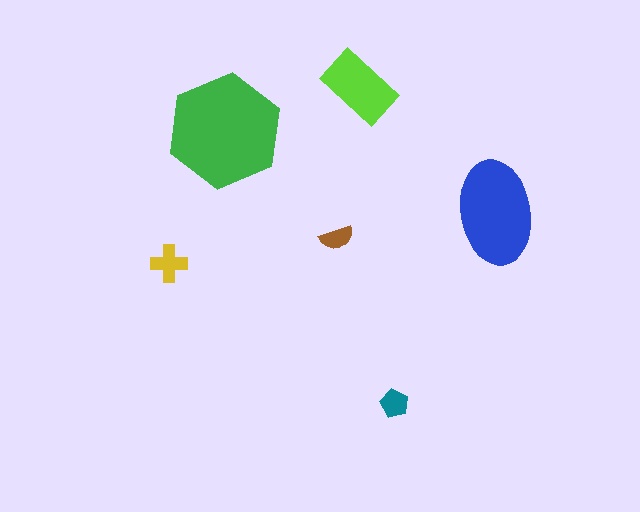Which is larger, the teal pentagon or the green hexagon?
The green hexagon.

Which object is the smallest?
The brown semicircle.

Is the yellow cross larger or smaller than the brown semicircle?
Larger.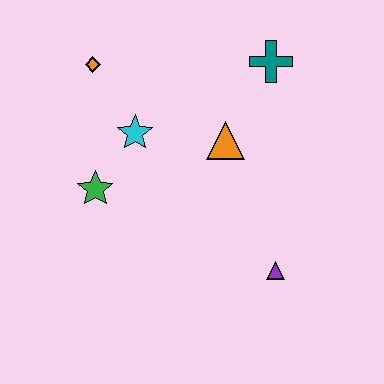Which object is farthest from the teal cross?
The green star is farthest from the teal cross.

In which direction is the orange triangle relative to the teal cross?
The orange triangle is below the teal cross.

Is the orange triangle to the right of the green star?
Yes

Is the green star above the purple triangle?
Yes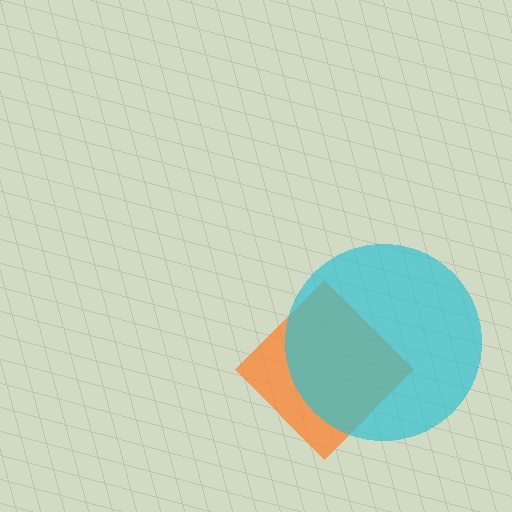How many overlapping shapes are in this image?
There are 2 overlapping shapes in the image.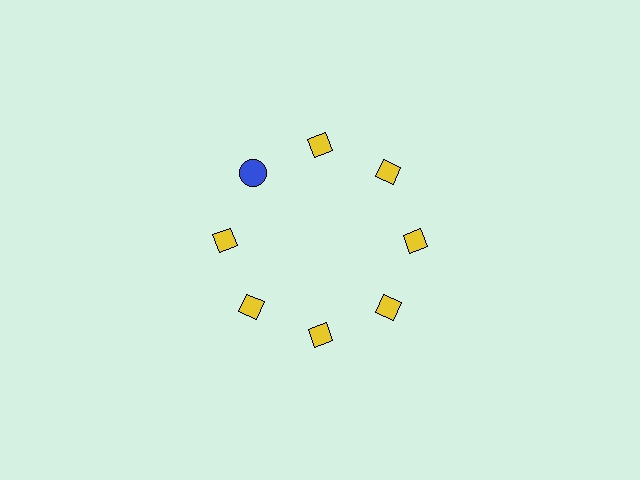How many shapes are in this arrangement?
There are 8 shapes arranged in a ring pattern.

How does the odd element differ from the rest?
It differs in both color (blue instead of yellow) and shape (circle instead of diamond).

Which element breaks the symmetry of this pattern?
The blue circle at roughly the 10 o'clock position breaks the symmetry. All other shapes are yellow diamonds.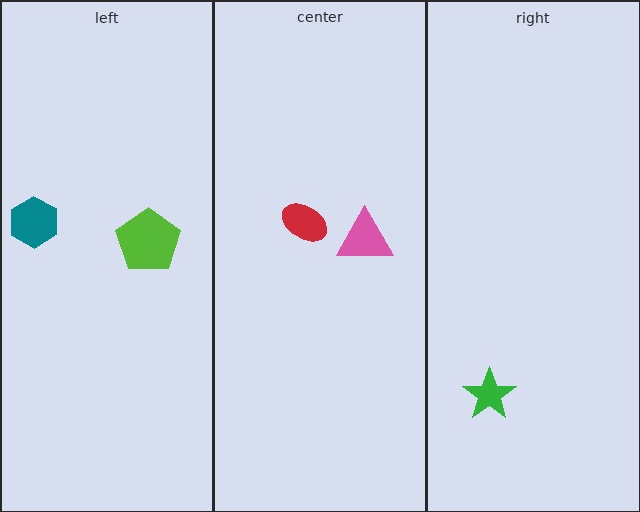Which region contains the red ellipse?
The center region.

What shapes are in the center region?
The pink triangle, the red ellipse.